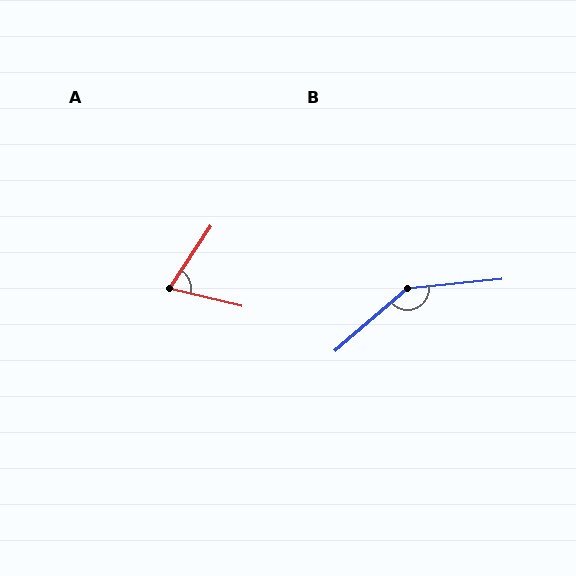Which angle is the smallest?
A, at approximately 70 degrees.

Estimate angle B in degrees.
Approximately 145 degrees.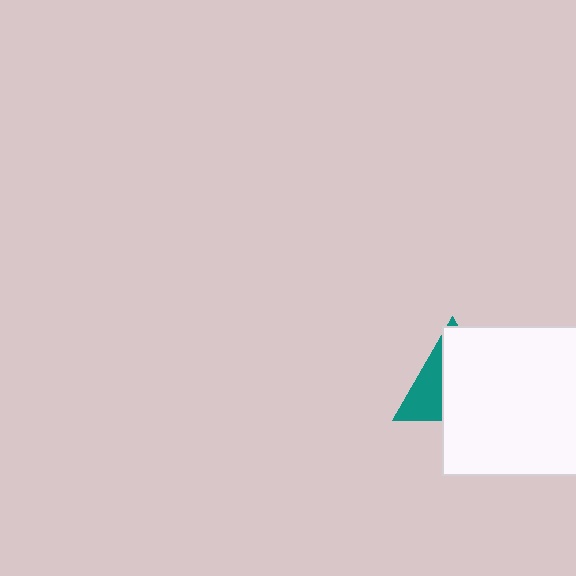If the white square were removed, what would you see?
You would see the complete teal triangle.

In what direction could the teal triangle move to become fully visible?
The teal triangle could move left. That would shift it out from behind the white square entirely.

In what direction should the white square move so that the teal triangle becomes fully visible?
The white square should move right. That is the shortest direction to clear the overlap and leave the teal triangle fully visible.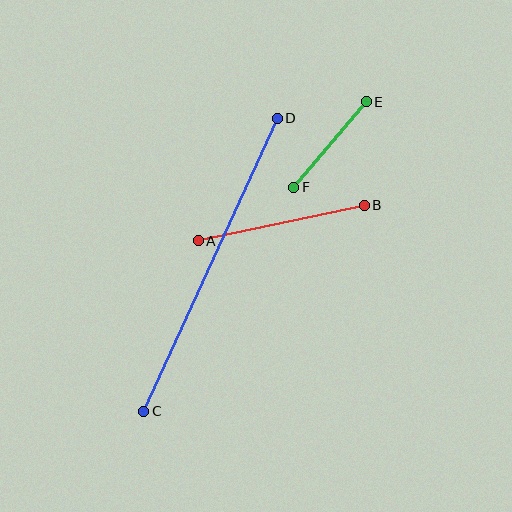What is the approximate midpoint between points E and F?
The midpoint is at approximately (330, 145) pixels.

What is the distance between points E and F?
The distance is approximately 112 pixels.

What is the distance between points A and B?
The distance is approximately 170 pixels.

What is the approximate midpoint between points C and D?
The midpoint is at approximately (211, 265) pixels.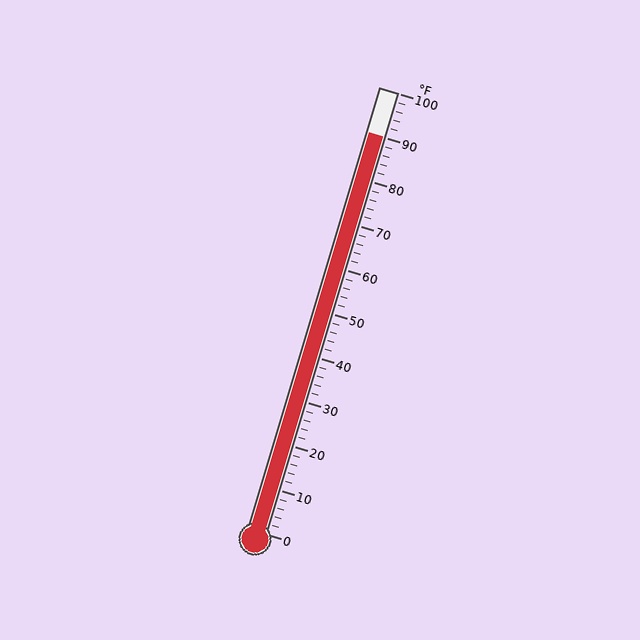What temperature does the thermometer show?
The thermometer shows approximately 90°F.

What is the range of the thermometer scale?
The thermometer scale ranges from 0°F to 100°F.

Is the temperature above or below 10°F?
The temperature is above 10°F.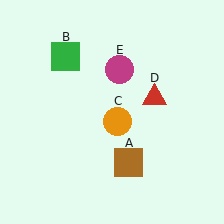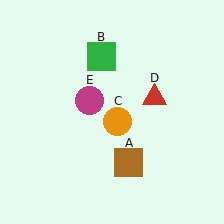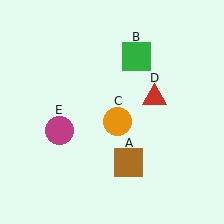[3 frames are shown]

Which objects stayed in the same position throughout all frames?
Brown square (object A) and orange circle (object C) and red triangle (object D) remained stationary.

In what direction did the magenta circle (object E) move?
The magenta circle (object E) moved down and to the left.